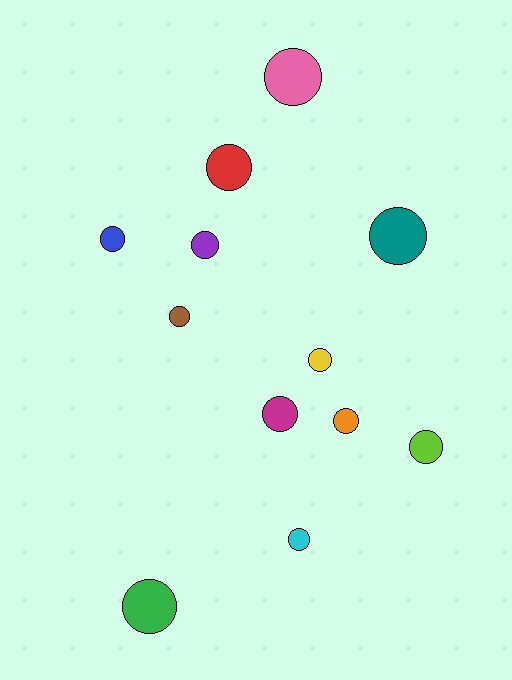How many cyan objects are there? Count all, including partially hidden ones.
There is 1 cyan object.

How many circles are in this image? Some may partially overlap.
There are 12 circles.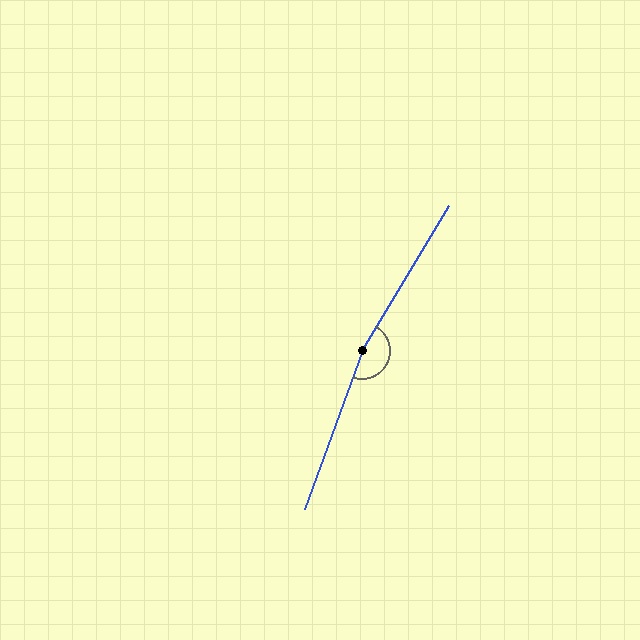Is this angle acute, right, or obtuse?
It is obtuse.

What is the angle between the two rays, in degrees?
Approximately 169 degrees.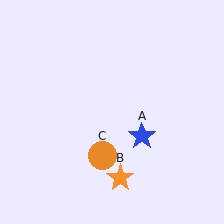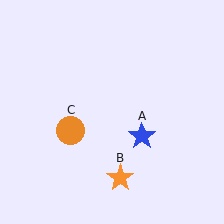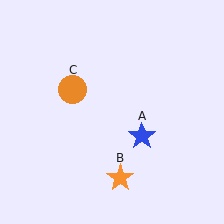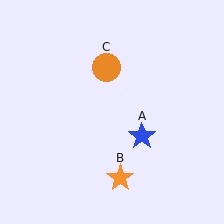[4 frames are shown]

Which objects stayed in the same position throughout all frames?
Blue star (object A) and orange star (object B) remained stationary.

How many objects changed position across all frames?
1 object changed position: orange circle (object C).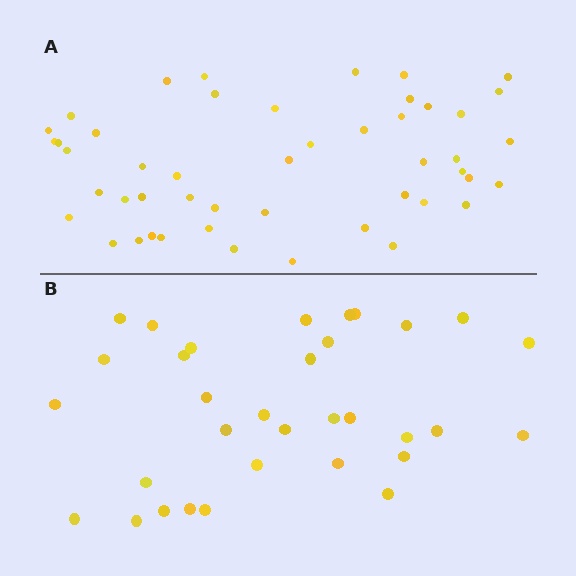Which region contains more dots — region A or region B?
Region A (the top region) has more dots.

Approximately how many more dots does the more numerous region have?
Region A has approximately 15 more dots than region B.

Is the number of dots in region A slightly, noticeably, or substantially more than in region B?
Region A has substantially more. The ratio is roughly 1.5 to 1.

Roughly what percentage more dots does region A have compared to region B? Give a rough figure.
About 45% more.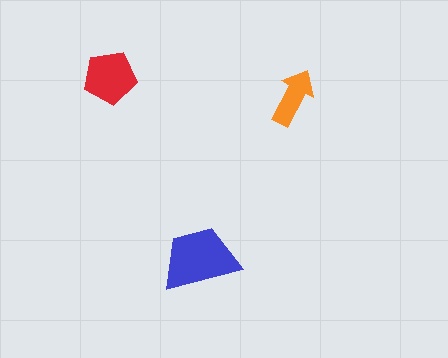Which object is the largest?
The blue trapezoid.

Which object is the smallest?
The orange arrow.